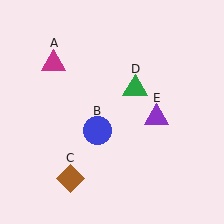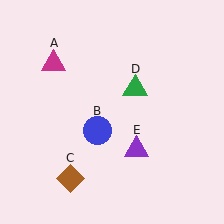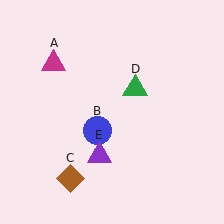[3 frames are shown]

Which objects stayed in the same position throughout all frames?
Magenta triangle (object A) and blue circle (object B) and brown diamond (object C) and green triangle (object D) remained stationary.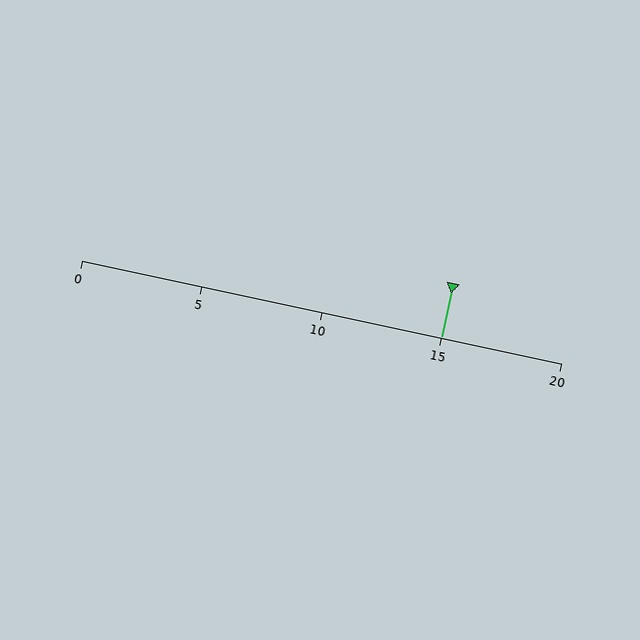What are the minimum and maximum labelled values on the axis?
The axis runs from 0 to 20.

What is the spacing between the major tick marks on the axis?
The major ticks are spaced 5 apart.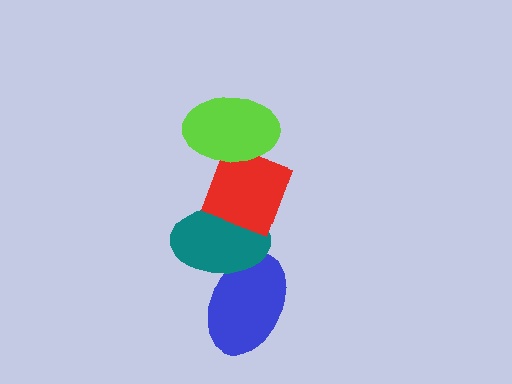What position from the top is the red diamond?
The red diamond is 2nd from the top.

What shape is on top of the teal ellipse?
The red diamond is on top of the teal ellipse.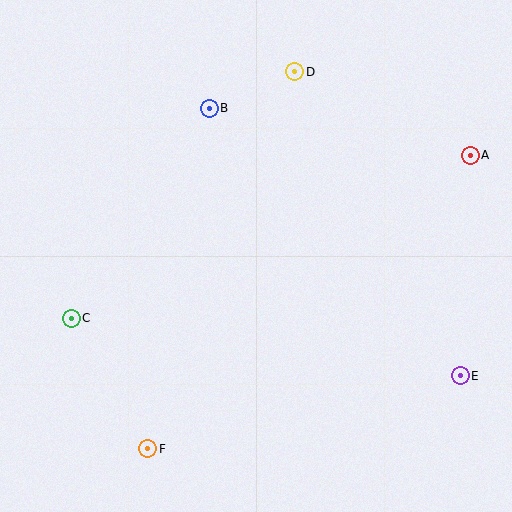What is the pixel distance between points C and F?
The distance between C and F is 152 pixels.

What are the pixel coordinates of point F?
Point F is at (148, 449).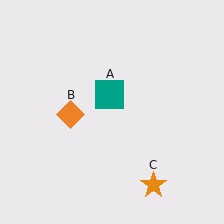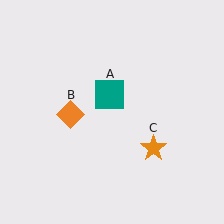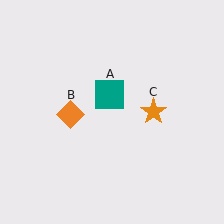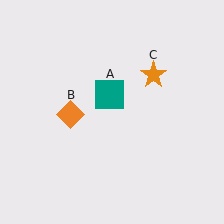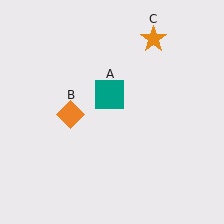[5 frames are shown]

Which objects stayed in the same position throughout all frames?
Teal square (object A) and orange diamond (object B) remained stationary.